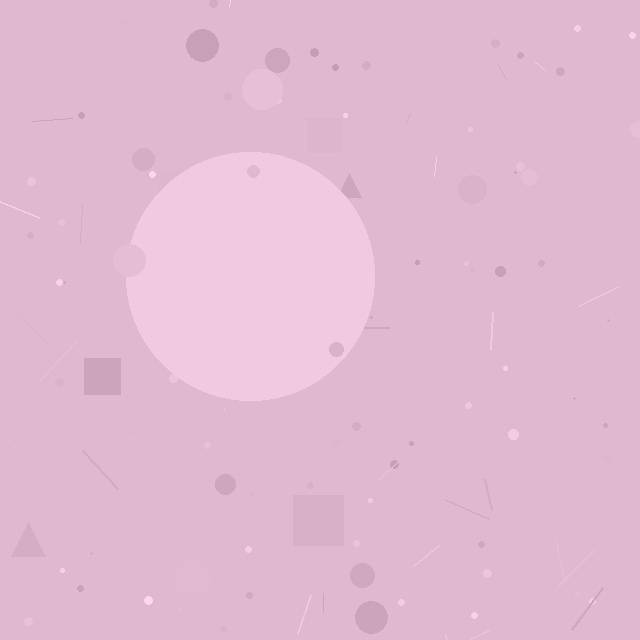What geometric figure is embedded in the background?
A circle is embedded in the background.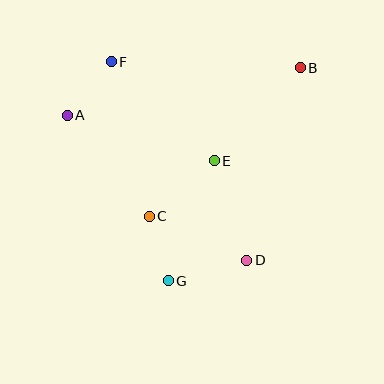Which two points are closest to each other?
Points C and G are closest to each other.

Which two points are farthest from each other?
Points B and G are farthest from each other.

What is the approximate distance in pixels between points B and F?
The distance between B and F is approximately 189 pixels.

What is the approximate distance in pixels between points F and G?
The distance between F and G is approximately 226 pixels.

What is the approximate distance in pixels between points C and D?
The distance between C and D is approximately 107 pixels.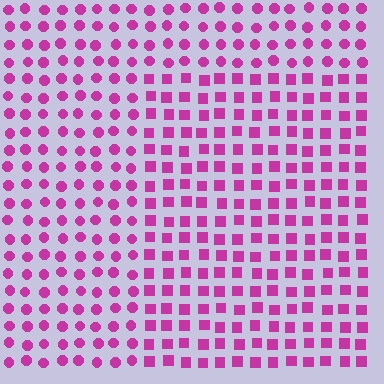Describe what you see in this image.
The image is filled with small magenta elements arranged in a uniform grid. A rectangle-shaped region contains squares, while the surrounding area contains circles. The boundary is defined purely by the change in element shape.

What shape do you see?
I see a rectangle.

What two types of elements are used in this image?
The image uses squares inside the rectangle region and circles outside it.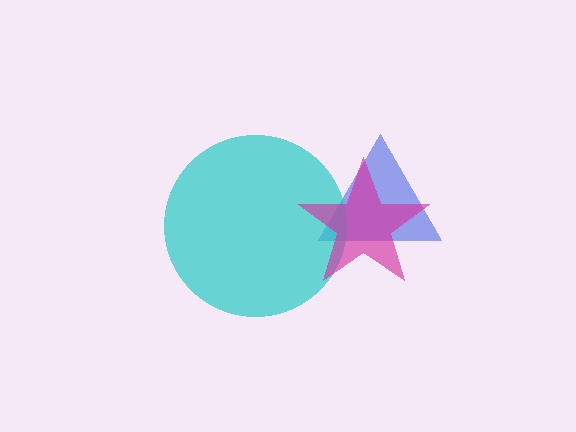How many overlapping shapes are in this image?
There are 3 overlapping shapes in the image.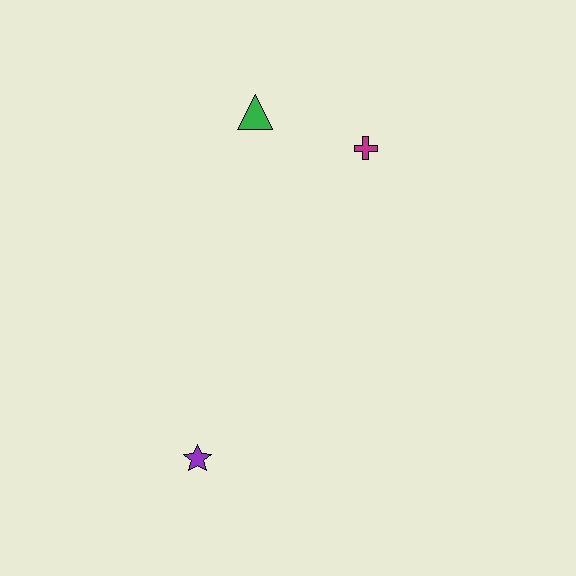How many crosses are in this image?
There is 1 cross.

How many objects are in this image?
There are 3 objects.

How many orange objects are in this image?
There are no orange objects.